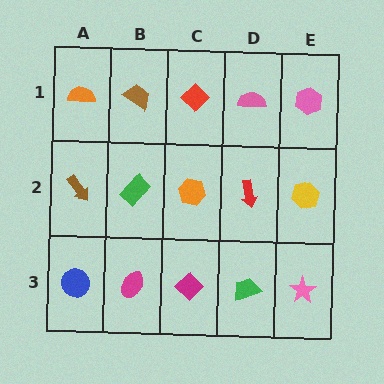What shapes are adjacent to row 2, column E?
A pink hexagon (row 1, column E), a pink star (row 3, column E), a red arrow (row 2, column D).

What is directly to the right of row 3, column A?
A magenta ellipse.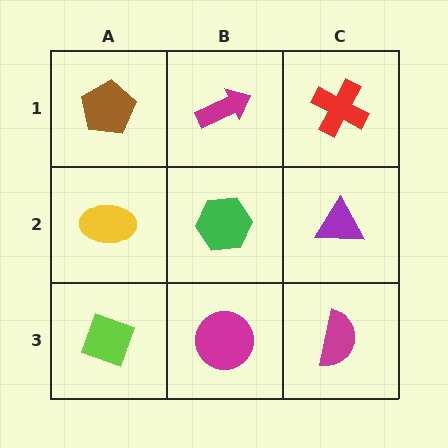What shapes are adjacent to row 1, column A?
A yellow ellipse (row 2, column A), a magenta arrow (row 1, column B).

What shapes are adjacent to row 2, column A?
A brown pentagon (row 1, column A), a lime diamond (row 3, column A), a green hexagon (row 2, column B).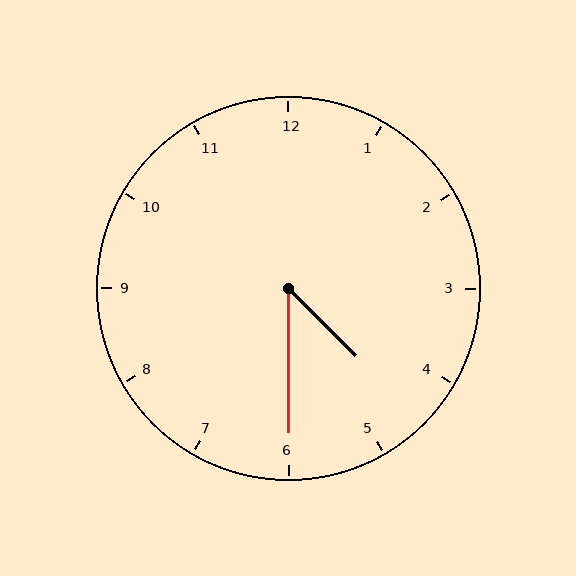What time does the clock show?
4:30.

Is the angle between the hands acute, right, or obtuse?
It is acute.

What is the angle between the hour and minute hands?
Approximately 45 degrees.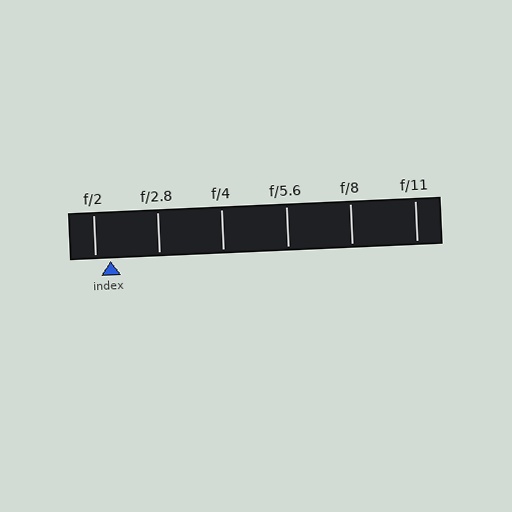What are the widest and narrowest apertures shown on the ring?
The widest aperture shown is f/2 and the narrowest is f/11.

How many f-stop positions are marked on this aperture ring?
There are 6 f-stop positions marked.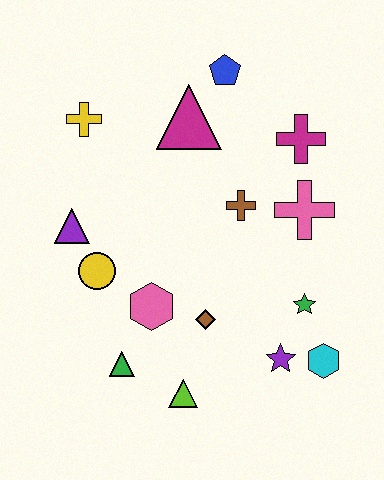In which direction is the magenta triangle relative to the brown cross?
The magenta triangle is above the brown cross.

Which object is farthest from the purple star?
The yellow cross is farthest from the purple star.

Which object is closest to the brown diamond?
The pink hexagon is closest to the brown diamond.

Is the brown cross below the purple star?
No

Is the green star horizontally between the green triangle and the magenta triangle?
No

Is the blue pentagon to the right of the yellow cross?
Yes